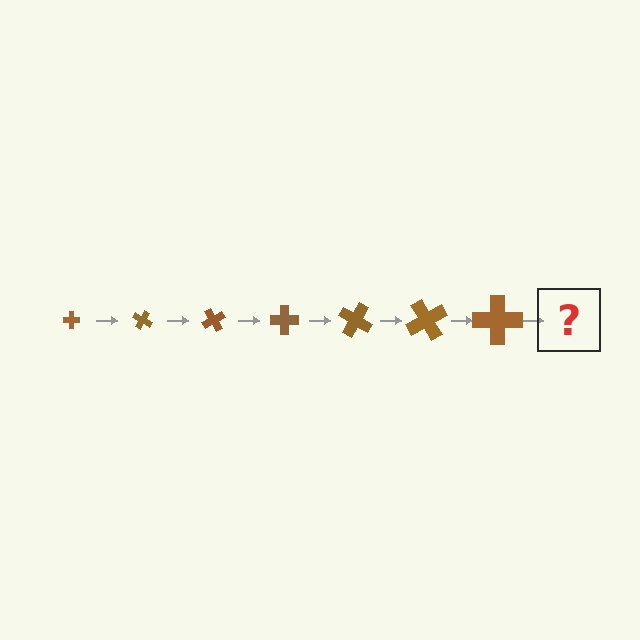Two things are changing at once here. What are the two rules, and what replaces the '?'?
The two rules are that the cross grows larger each step and it rotates 30 degrees each step. The '?' should be a cross, larger than the previous one and rotated 210 degrees from the start.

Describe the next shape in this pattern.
It should be a cross, larger than the previous one and rotated 210 degrees from the start.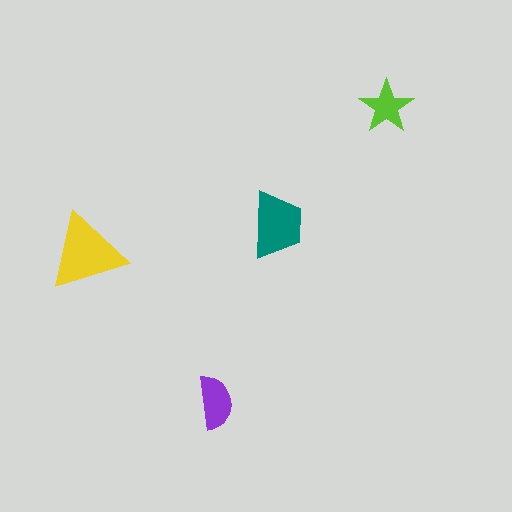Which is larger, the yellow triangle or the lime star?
The yellow triangle.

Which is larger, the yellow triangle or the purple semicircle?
The yellow triangle.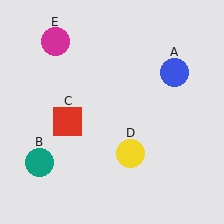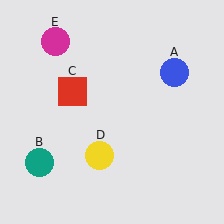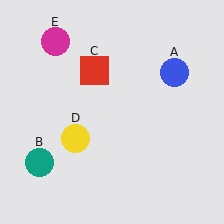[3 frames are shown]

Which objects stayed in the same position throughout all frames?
Blue circle (object A) and teal circle (object B) and magenta circle (object E) remained stationary.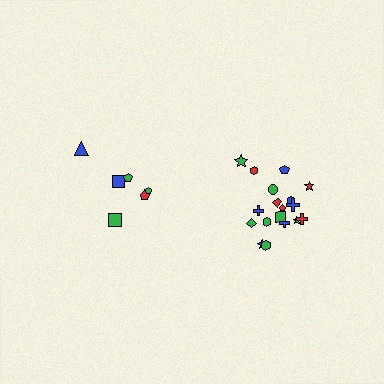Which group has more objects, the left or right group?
The right group.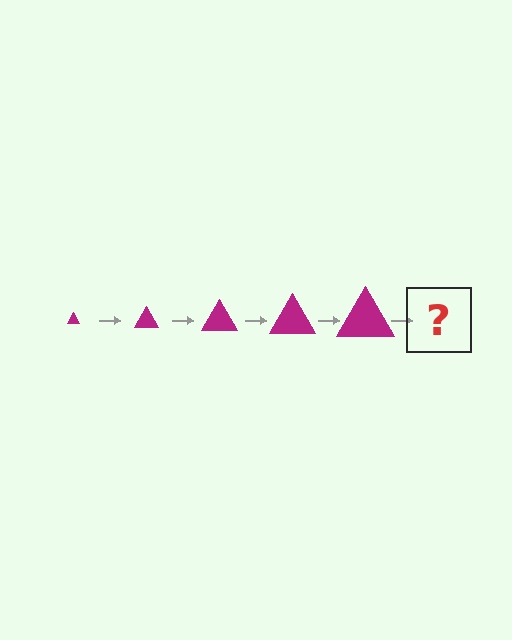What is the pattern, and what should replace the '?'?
The pattern is that the triangle gets progressively larger each step. The '?' should be a magenta triangle, larger than the previous one.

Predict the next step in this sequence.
The next step is a magenta triangle, larger than the previous one.